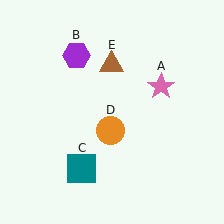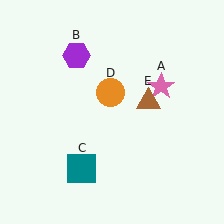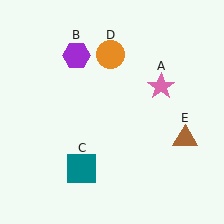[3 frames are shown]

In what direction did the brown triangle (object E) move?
The brown triangle (object E) moved down and to the right.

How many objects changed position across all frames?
2 objects changed position: orange circle (object D), brown triangle (object E).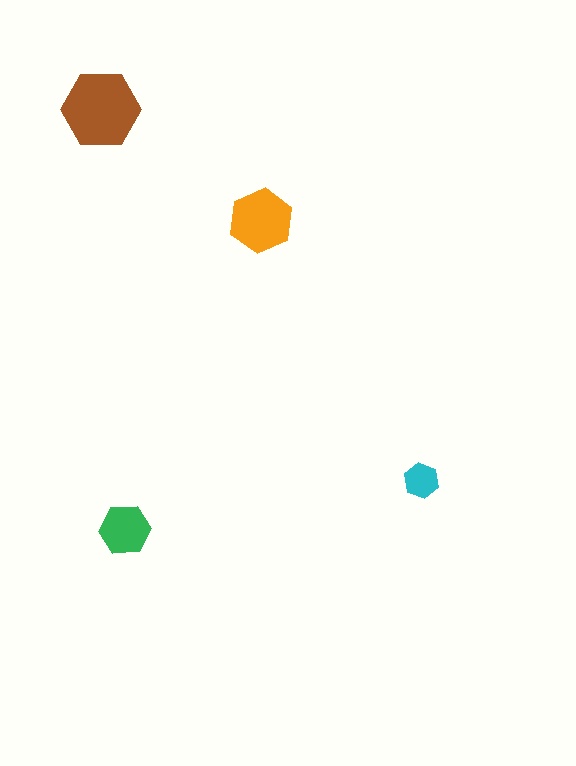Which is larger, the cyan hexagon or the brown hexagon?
The brown one.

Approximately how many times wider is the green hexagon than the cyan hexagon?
About 1.5 times wider.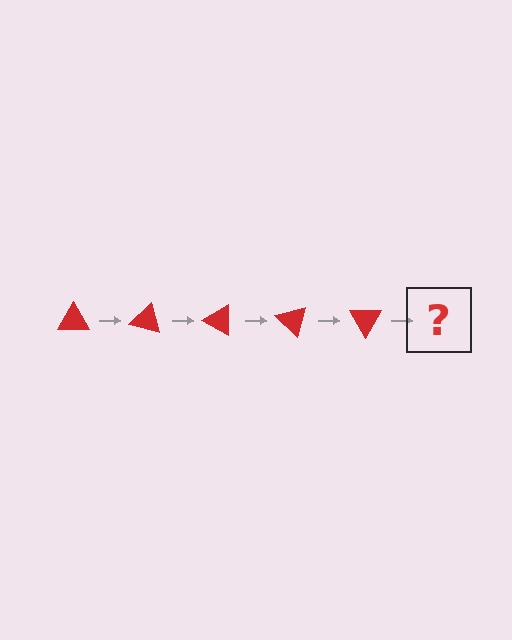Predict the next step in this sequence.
The next step is a red triangle rotated 75 degrees.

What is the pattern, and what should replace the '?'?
The pattern is that the triangle rotates 15 degrees each step. The '?' should be a red triangle rotated 75 degrees.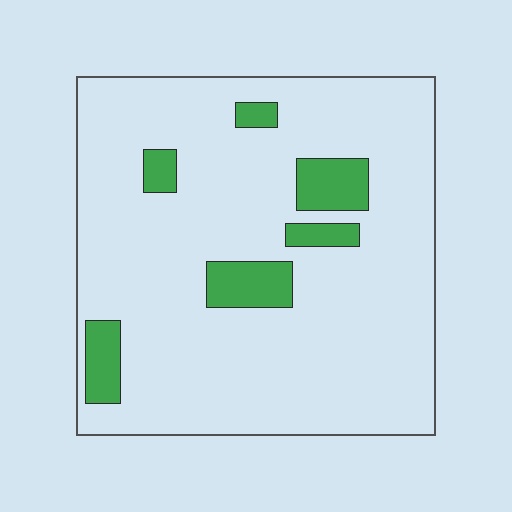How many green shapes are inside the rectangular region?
6.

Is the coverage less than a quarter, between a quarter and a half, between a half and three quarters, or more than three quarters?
Less than a quarter.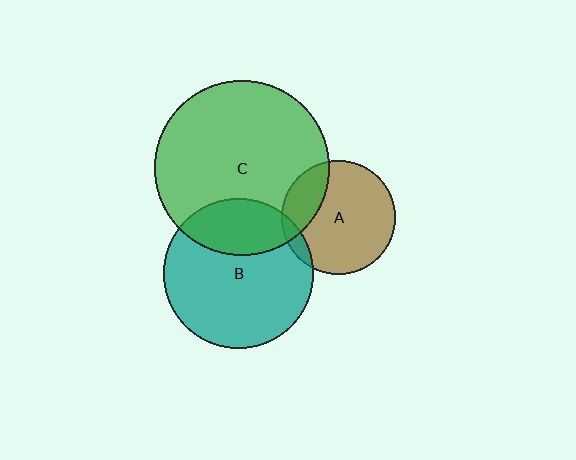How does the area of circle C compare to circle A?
Approximately 2.4 times.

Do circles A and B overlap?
Yes.